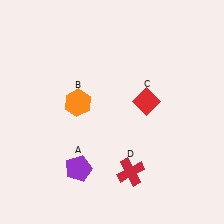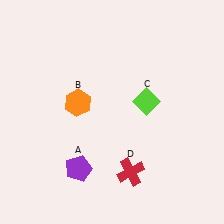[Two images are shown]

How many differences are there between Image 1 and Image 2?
There is 1 difference between the two images.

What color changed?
The diamond (C) changed from red in Image 1 to lime in Image 2.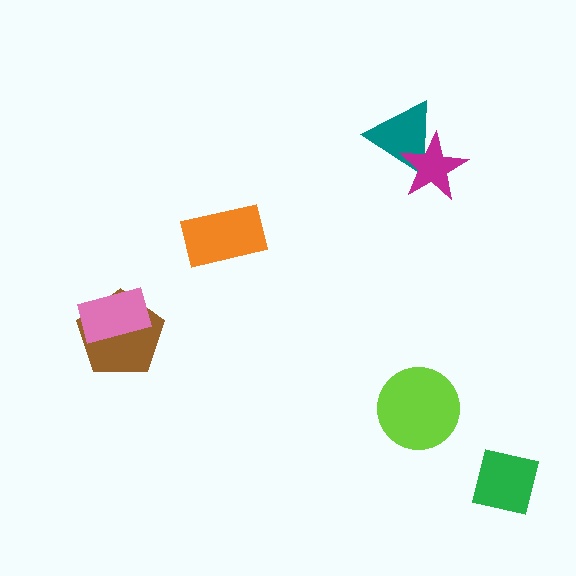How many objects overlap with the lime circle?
0 objects overlap with the lime circle.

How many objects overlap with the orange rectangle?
0 objects overlap with the orange rectangle.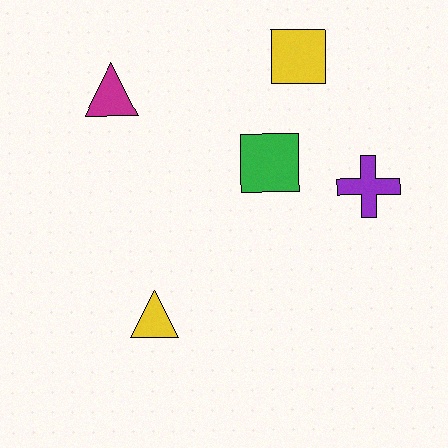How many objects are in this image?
There are 5 objects.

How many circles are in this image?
There are no circles.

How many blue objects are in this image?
There are no blue objects.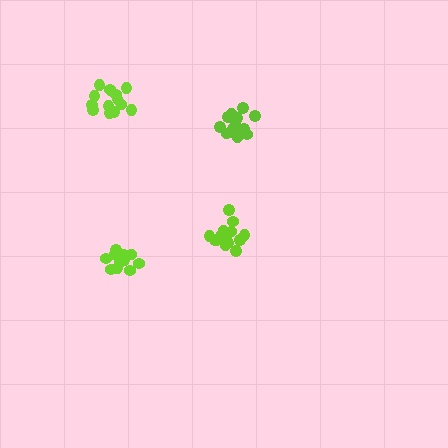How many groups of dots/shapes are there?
There are 4 groups.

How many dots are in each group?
Group 1: 15 dots, Group 2: 15 dots, Group 3: 14 dots, Group 4: 15 dots (59 total).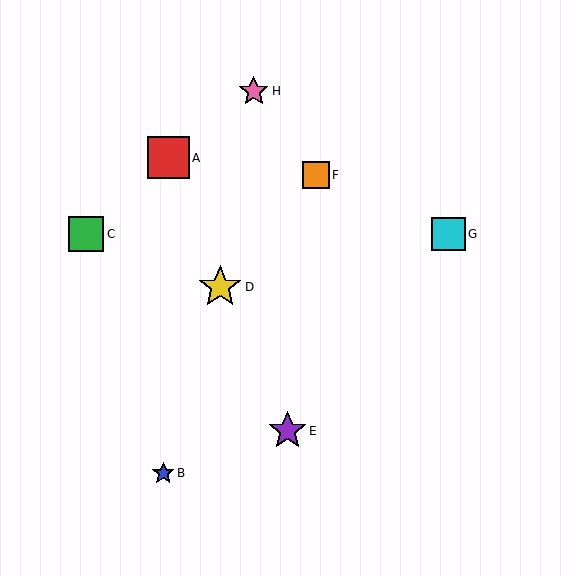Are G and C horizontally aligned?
Yes, both are at y≈234.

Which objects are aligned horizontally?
Objects C, G are aligned horizontally.